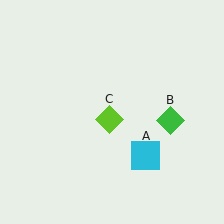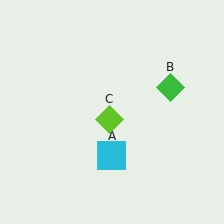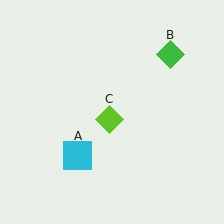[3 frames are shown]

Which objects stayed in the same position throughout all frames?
Lime diamond (object C) remained stationary.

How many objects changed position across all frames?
2 objects changed position: cyan square (object A), green diamond (object B).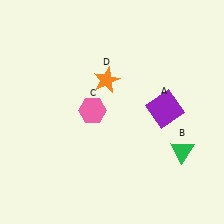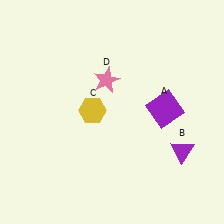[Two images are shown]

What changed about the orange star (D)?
In Image 1, D is orange. In Image 2, it changed to pink.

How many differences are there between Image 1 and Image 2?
There are 3 differences between the two images.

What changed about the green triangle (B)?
In Image 1, B is green. In Image 2, it changed to purple.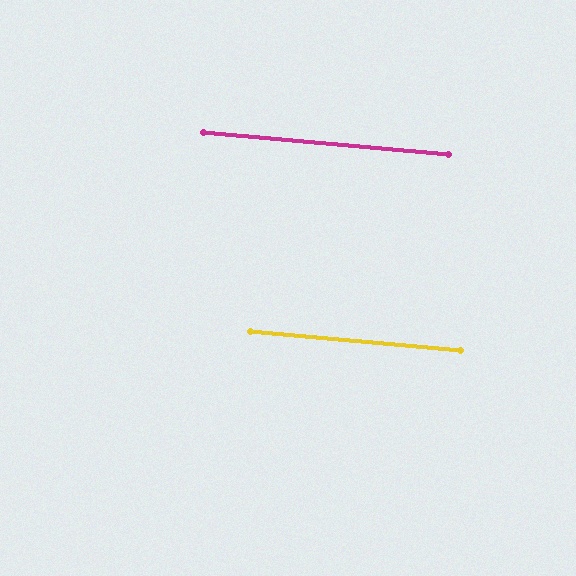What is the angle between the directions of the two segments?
Approximately 0 degrees.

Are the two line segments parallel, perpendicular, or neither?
Parallel — their directions differ by only 0.1°.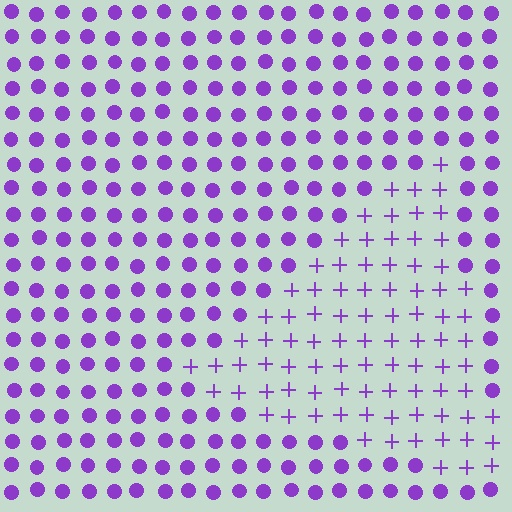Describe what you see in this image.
The image is filled with small purple elements arranged in a uniform grid. A triangle-shaped region contains plus signs, while the surrounding area contains circles. The boundary is defined purely by the change in element shape.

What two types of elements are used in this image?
The image uses plus signs inside the triangle region and circles outside it.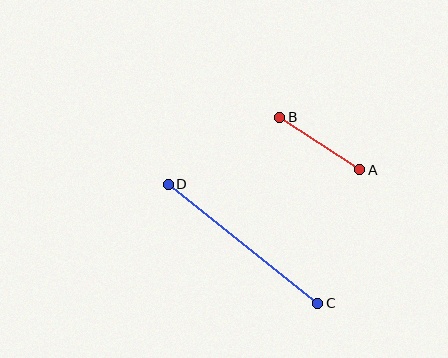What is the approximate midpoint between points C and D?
The midpoint is at approximately (243, 244) pixels.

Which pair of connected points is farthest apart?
Points C and D are farthest apart.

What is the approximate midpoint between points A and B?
The midpoint is at approximately (320, 143) pixels.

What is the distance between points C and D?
The distance is approximately 191 pixels.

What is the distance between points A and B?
The distance is approximately 96 pixels.